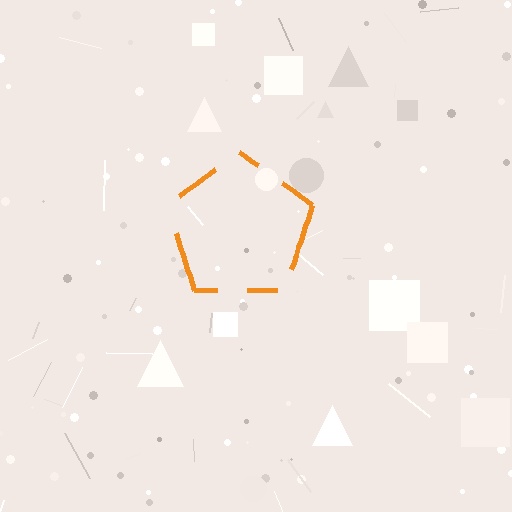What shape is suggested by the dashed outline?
The dashed outline suggests a pentagon.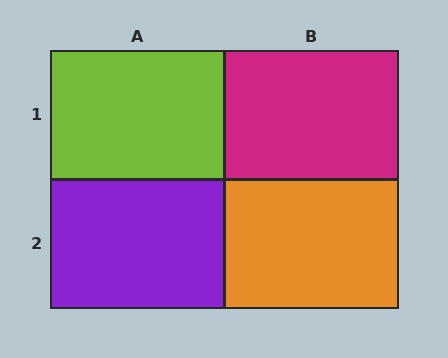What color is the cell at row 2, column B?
Orange.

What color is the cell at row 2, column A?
Purple.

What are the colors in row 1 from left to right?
Lime, magenta.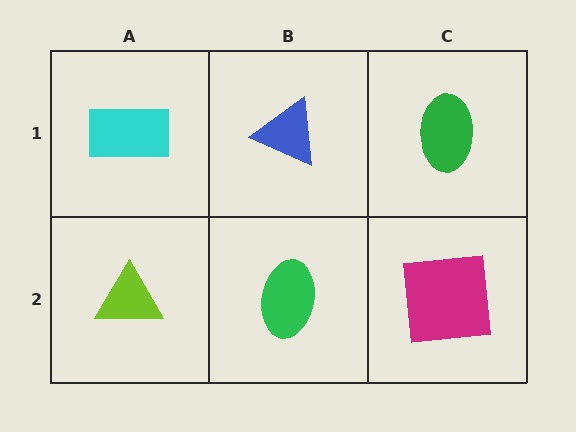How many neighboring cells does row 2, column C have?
2.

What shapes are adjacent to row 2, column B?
A blue triangle (row 1, column B), a lime triangle (row 2, column A), a magenta square (row 2, column C).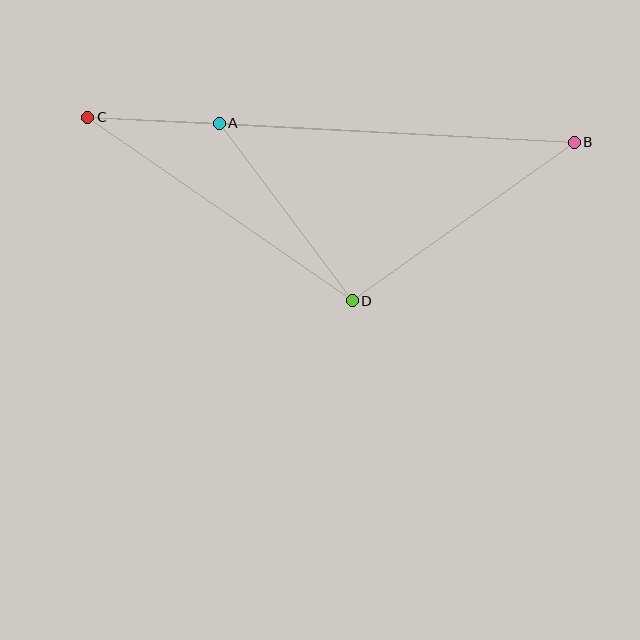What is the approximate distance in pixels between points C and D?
The distance between C and D is approximately 322 pixels.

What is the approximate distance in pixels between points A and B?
The distance between A and B is approximately 356 pixels.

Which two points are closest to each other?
Points A and C are closest to each other.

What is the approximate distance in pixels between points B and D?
The distance between B and D is approximately 273 pixels.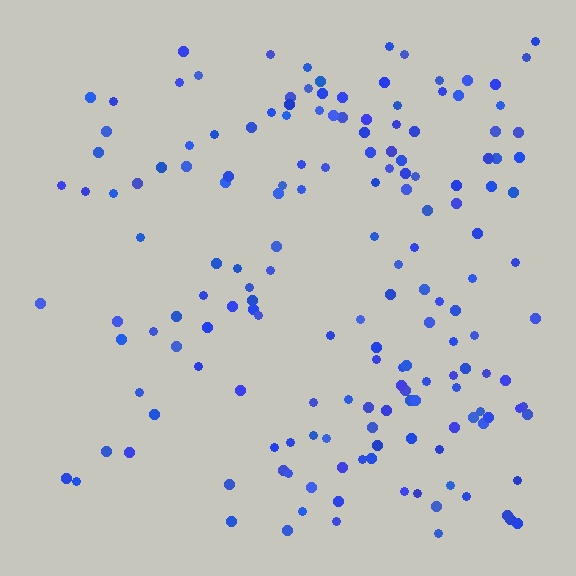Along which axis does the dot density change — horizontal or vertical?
Horizontal.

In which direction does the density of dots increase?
From left to right, with the right side densest.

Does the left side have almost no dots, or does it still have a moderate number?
Still a moderate number, just noticeably fewer than the right.